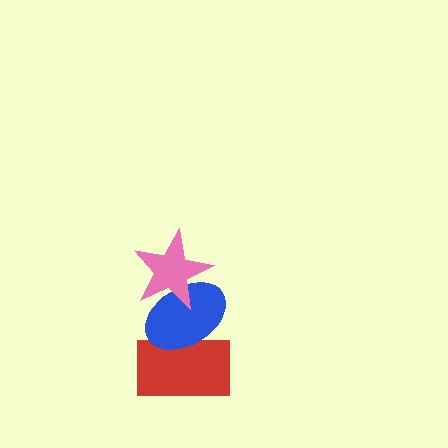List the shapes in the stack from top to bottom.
From top to bottom: the pink star, the blue ellipse, the red rectangle.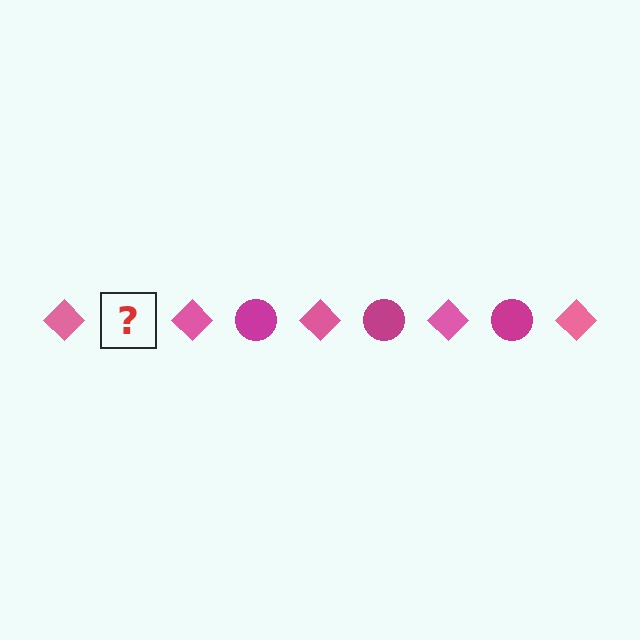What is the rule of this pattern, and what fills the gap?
The rule is that the pattern alternates between pink diamond and magenta circle. The gap should be filled with a magenta circle.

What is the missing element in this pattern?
The missing element is a magenta circle.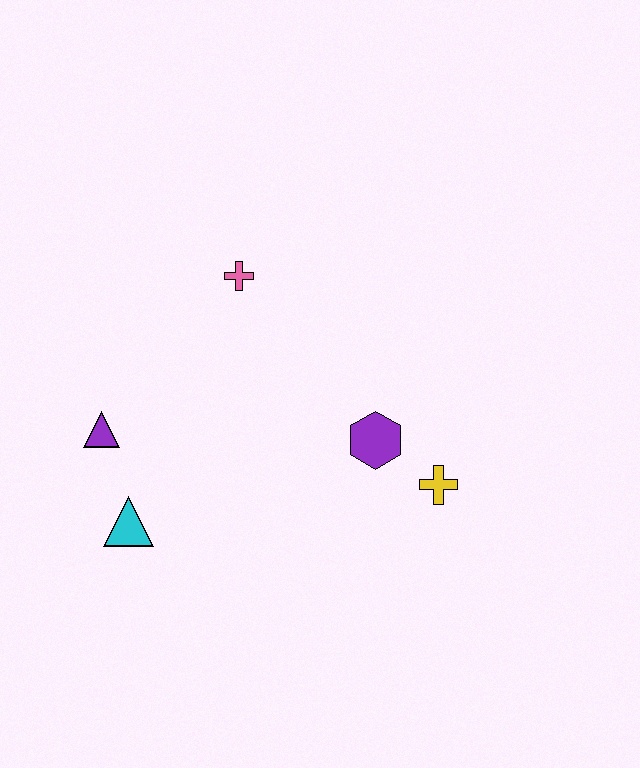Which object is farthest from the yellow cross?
The purple triangle is farthest from the yellow cross.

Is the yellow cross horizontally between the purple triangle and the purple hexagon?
No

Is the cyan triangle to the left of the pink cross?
Yes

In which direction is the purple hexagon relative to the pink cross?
The purple hexagon is below the pink cross.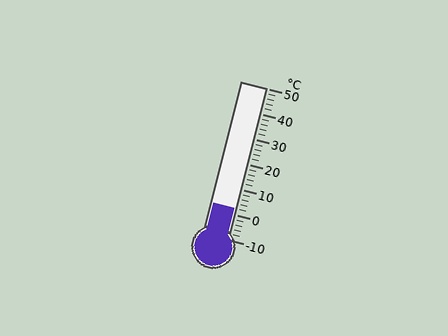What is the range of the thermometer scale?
The thermometer scale ranges from -10°C to 50°C.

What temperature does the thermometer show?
The thermometer shows approximately 2°C.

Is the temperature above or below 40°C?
The temperature is below 40°C.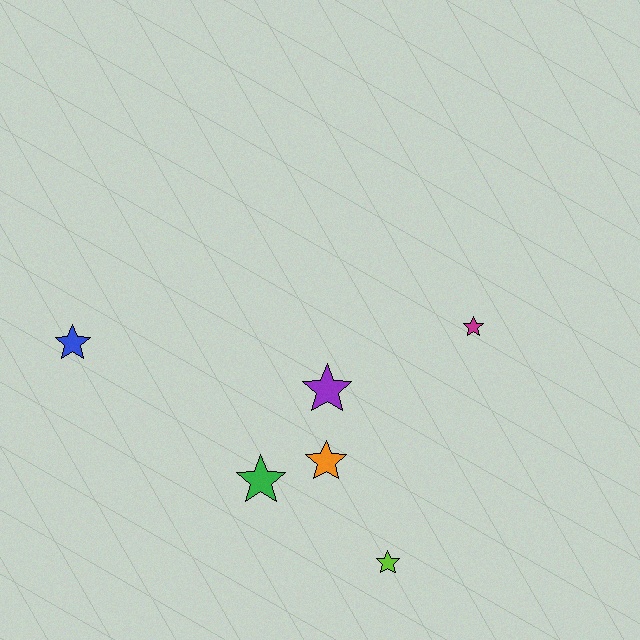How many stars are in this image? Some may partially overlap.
There are 6 stars.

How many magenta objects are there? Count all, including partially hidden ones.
There is 1 magenta object.